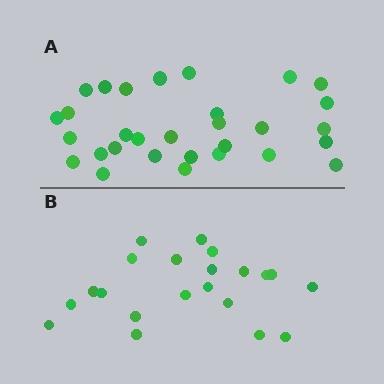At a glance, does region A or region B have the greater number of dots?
Region A (the top region) has more dots.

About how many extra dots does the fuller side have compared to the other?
Region A has roughly 8 or so more dots than region B.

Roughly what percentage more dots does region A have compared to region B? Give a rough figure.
About 45% more.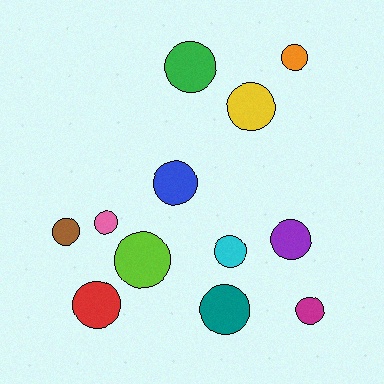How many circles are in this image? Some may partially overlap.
There are 12 circles.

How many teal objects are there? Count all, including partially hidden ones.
There is 1 teal object.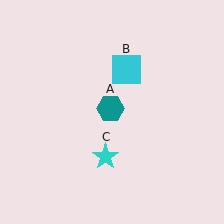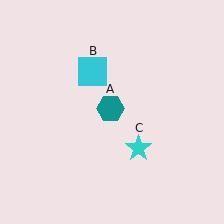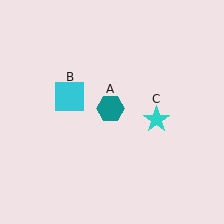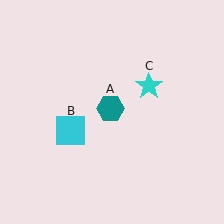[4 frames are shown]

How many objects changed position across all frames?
2 objects changed position: cyan square (object B), cyan star (object C).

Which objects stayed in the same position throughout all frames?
Teal hexagon (object A) remained stationary.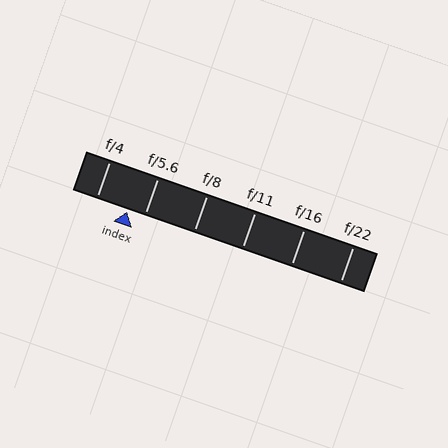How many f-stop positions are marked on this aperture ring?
There are 6 f-stop positions marked.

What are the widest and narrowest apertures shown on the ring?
The widest aperture shown is f/4 and the narrowest is f/22.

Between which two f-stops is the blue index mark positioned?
The index mark is between f/4 and f/5.6.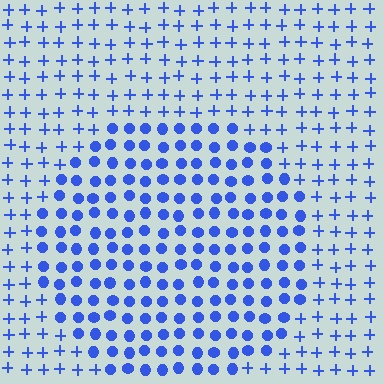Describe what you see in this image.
The image is filled with small blue elements arranged in a uniform grid. A circle-shaped region contains circles, while the surrounding area contains plus signs. The boundary is defined purely by the change in element shape.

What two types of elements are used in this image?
The image uses circles inside the circle region and plus signs outside it.